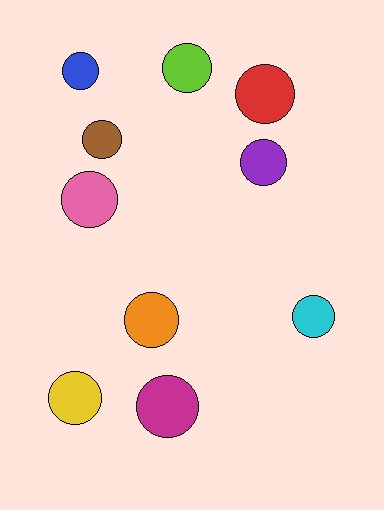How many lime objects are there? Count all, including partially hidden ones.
There is 1 lime object.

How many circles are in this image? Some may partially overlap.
There are 10 circles.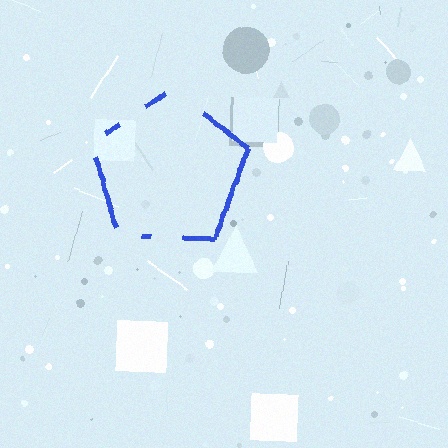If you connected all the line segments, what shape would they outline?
They would outline a pentagon.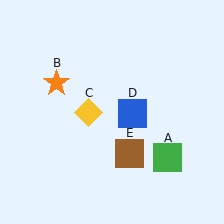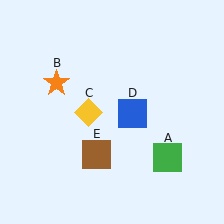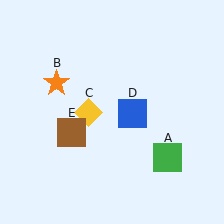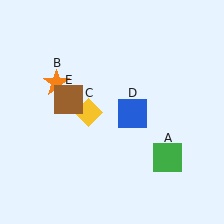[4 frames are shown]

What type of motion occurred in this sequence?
The brown square (object E) rotated clockwise around the center of the scene.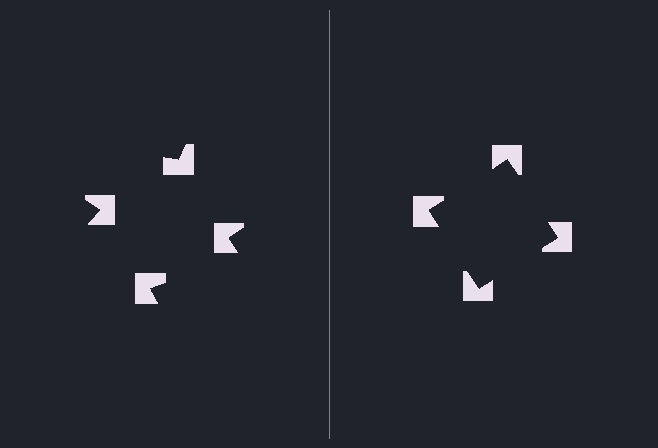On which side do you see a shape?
An illusory square appears on the right side. On the left side the wedge cuts are rotated, so no coherent shape forms.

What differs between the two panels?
The notched squares are positioned identically on both sides; only the wedge orientations differ. On the right they align to a square; on the left they are misaligned.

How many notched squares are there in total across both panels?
8 — 4 on each side.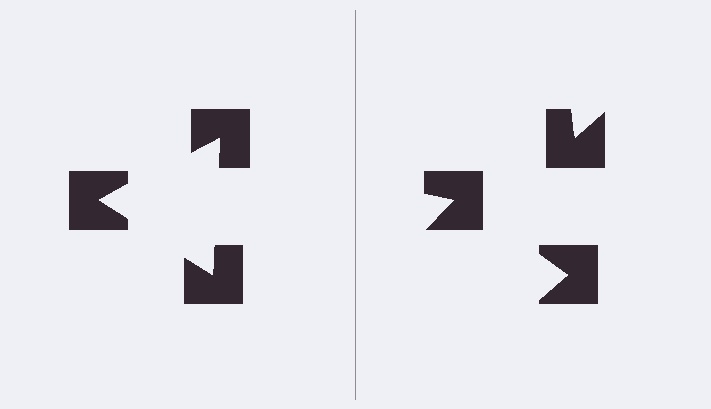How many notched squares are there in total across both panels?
6 — 3 on each side.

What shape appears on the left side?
An illusory triangle.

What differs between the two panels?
The notched squares are positioned identically on both sides; only the wedge orientations differ. On the left they align to a triangle; on the right they are misaligned.